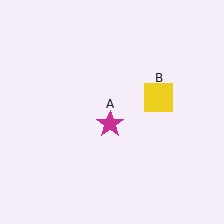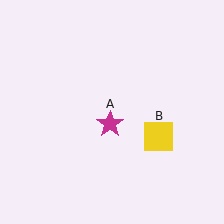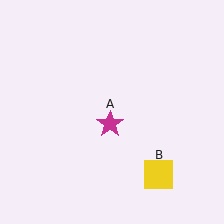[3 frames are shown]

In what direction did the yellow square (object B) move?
The yellow square (object B) moved down.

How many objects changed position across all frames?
1 object changed position: yellow square (object B).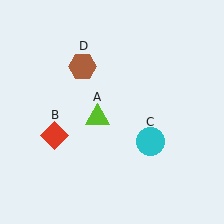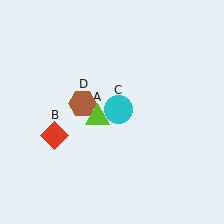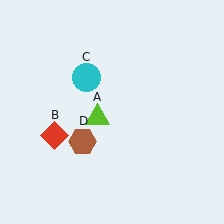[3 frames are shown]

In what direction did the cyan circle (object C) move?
The cyan circle (object C) moved up and to the left.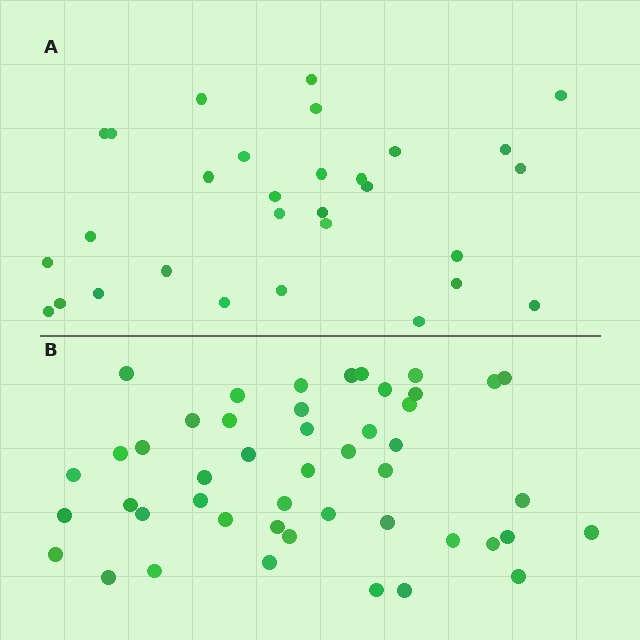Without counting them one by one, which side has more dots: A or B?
Region B (the bottom region) has more dots.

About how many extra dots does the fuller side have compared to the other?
Region B has approximately 15 more dots than region A.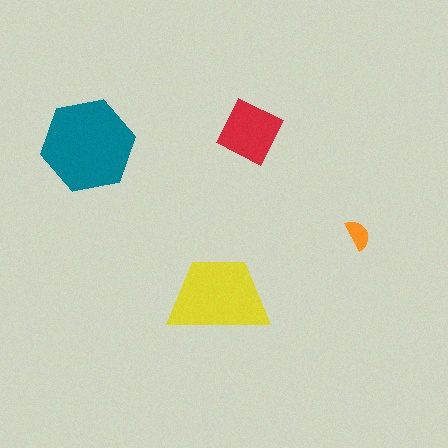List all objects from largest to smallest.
The teal hexagon, the yellow trapezoid, the red square, the orange semicircle.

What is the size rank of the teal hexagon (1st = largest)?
1st.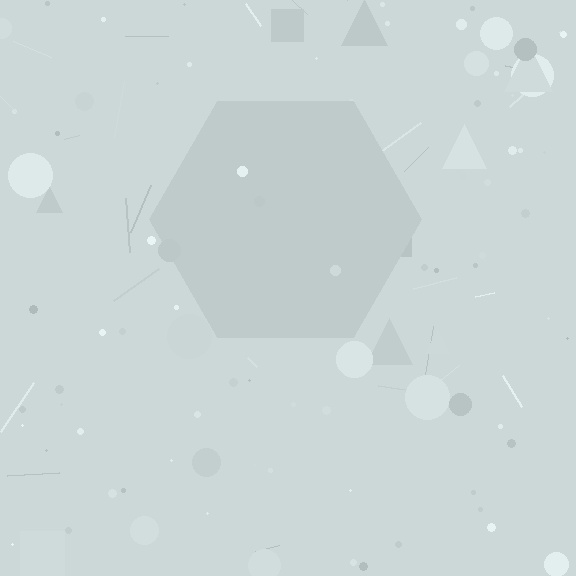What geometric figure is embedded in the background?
A hexagon is embedded in the background.